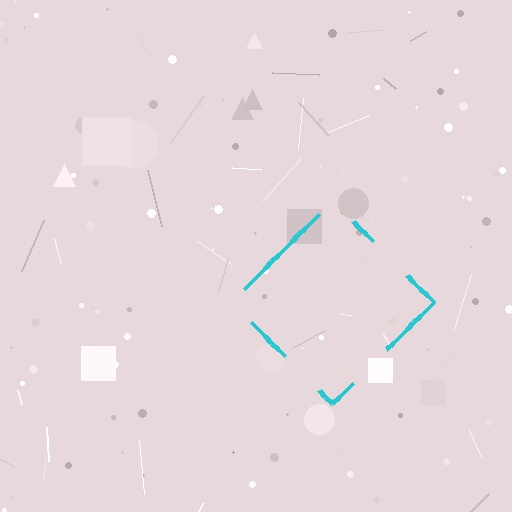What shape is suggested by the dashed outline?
The dashed outline suggests a diamond.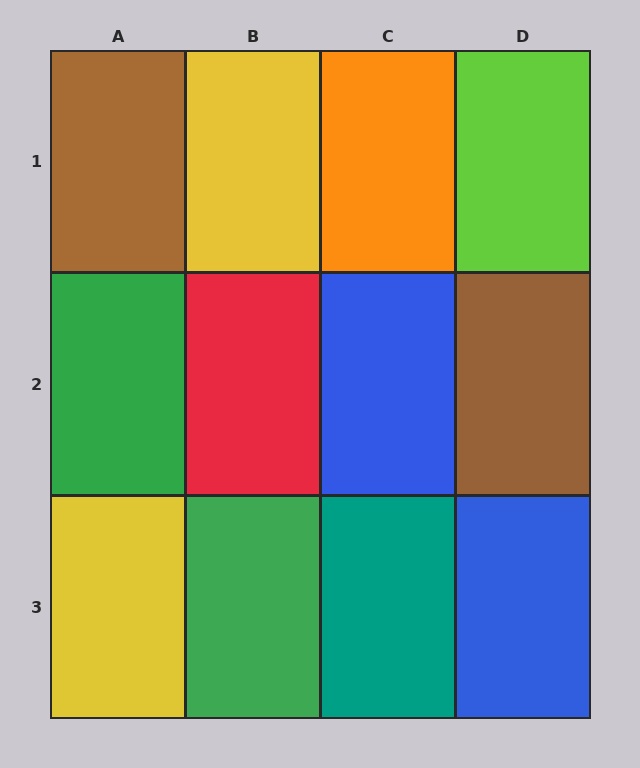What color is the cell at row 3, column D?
Blue.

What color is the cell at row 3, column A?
Yellow.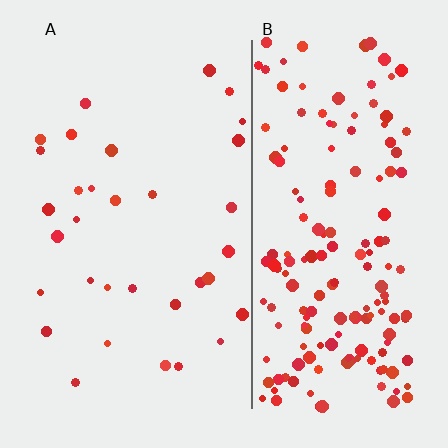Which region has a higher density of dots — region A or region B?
B (the right).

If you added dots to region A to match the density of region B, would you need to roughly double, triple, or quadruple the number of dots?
Approximately quadruple.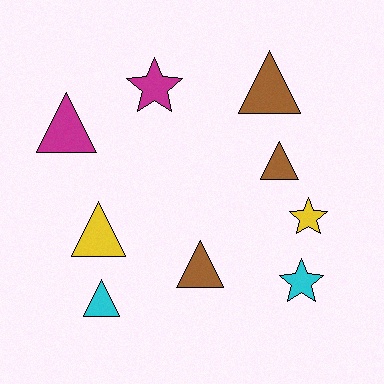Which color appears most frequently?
Brown, with 3 objects.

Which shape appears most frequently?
Triangle, with 6 objects.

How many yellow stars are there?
There is 1 yellow star.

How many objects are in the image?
There are 9 objects.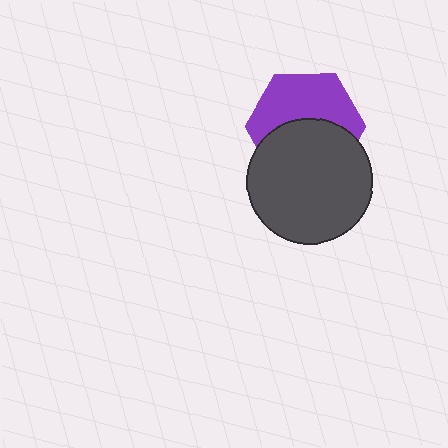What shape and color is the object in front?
The object in front is a dark gray circle.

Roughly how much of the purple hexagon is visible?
About half of it is visible (roughly 51%).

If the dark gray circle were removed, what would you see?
You would see the complete purple hexagon.